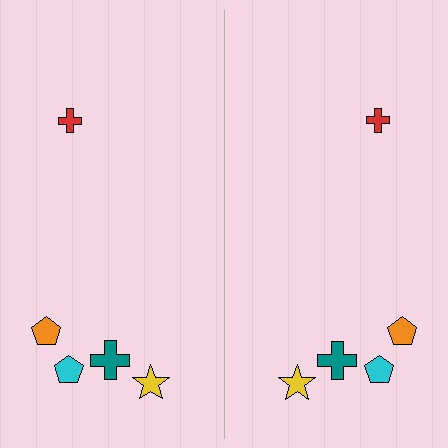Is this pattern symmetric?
Yes, this pattern has bilateral (reflection) symmetry.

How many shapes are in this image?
There are 10 shapes in this image.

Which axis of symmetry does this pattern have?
The pattern has a vertical axis of symmetry running through the center of the image.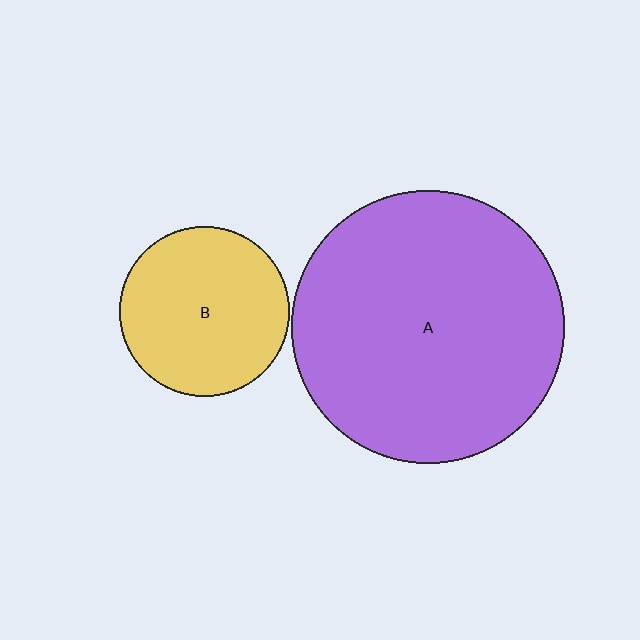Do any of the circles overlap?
No, none of the circles overlap.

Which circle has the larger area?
Circle A (purple).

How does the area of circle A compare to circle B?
Approximately 2.6 times.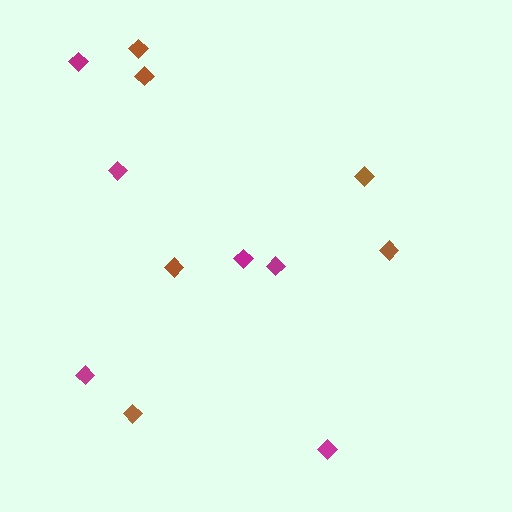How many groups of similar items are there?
There are 2 groups: one group of brown diamonds (6) and one group of magenta diamonds (6).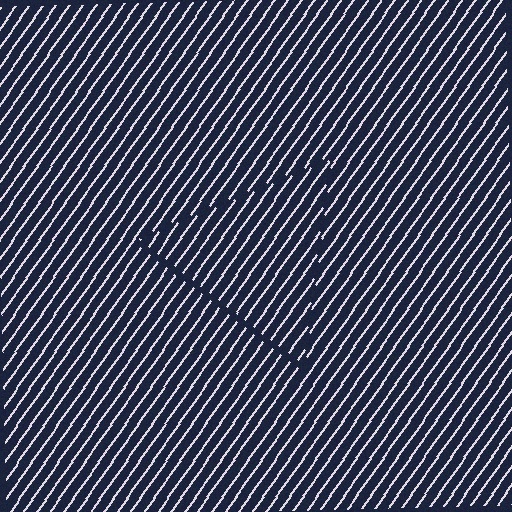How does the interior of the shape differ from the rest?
The interior of the shape contains the same grating, shifted by half a period — the contour is defined by the phase discontinuity where line-ends from the inner and outer gratings abut.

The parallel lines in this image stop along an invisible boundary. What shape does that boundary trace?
An illusory triangle. The interior of the shape contains the same grating, shifted by half a period — the contour is defined by the phase discontinuity where line-ends from the inner and outer gratings abut.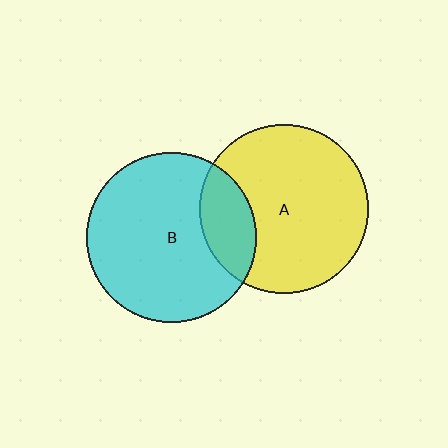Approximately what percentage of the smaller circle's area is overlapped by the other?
Approximately 20%.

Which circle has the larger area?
Circle B (cyan).